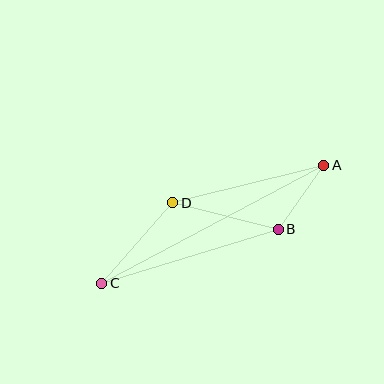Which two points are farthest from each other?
Points A and C are farthest from each other.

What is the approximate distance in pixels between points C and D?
The distance between C and D is approximately 107 pixels.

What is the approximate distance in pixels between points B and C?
The distance between B and C is approximately 184 pixels.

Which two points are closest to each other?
Points A and B are closest to each other.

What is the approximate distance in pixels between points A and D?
The distance between A and D is approximately 156 pixels.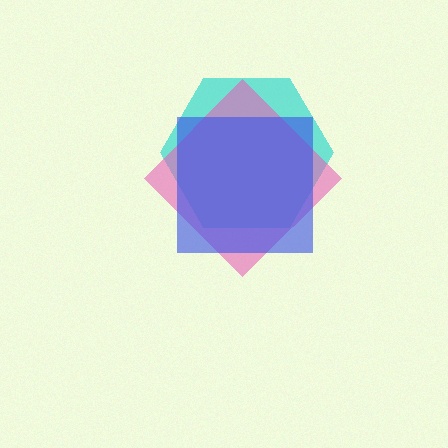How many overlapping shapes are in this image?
There are 3 overlapping shapes in the image.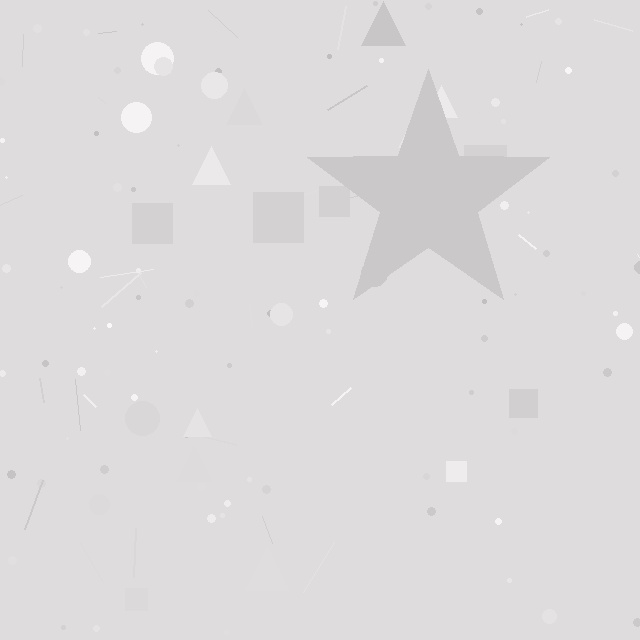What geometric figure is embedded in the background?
A star is embedded in the background.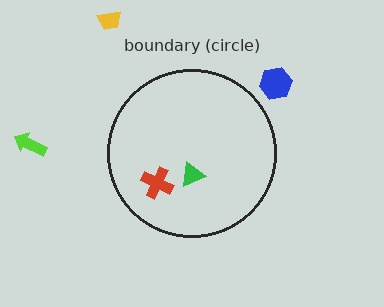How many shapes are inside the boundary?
2 inside, 3 outside.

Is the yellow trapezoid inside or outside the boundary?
Outside.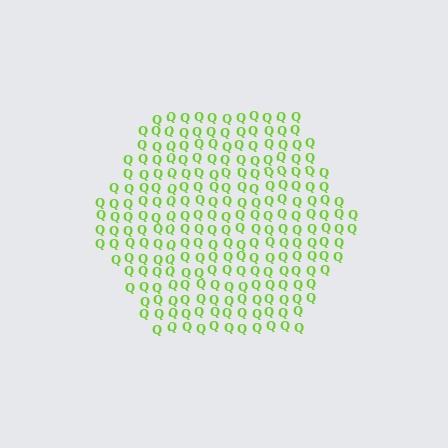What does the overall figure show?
The overall figure shows a hexagon.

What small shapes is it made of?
It is made of small letter Q's.